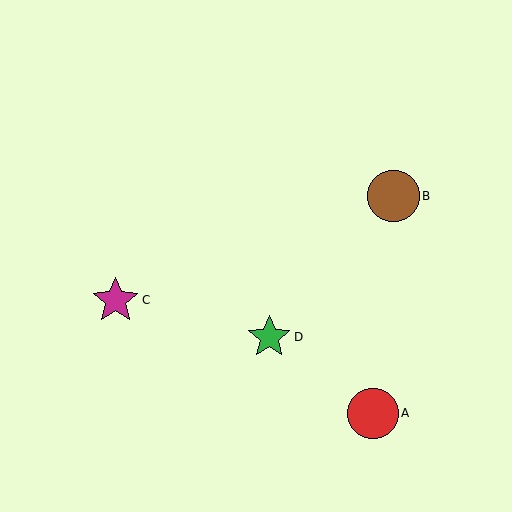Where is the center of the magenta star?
The center of the magenta star is at (116, 300).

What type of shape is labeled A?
Shape A is a red circle.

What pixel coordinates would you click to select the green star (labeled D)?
Click at (269, 337) to select the green star D.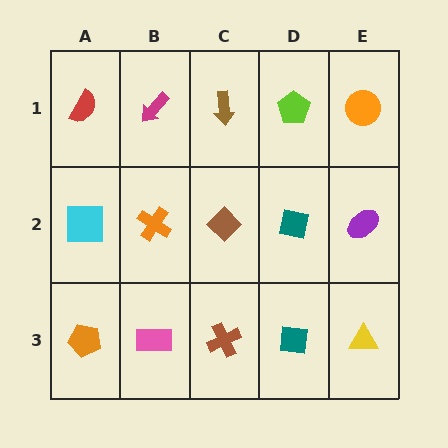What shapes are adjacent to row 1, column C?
A brown diamond (row 2, column C), a magenta arrow (row 1, column B), a lime pentagon (row 1, column D).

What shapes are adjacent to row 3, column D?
A teal square (row 2, column D), a brown cross (row 3, column C), a yellow triangle (row 3, column E).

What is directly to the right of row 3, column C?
A teal square.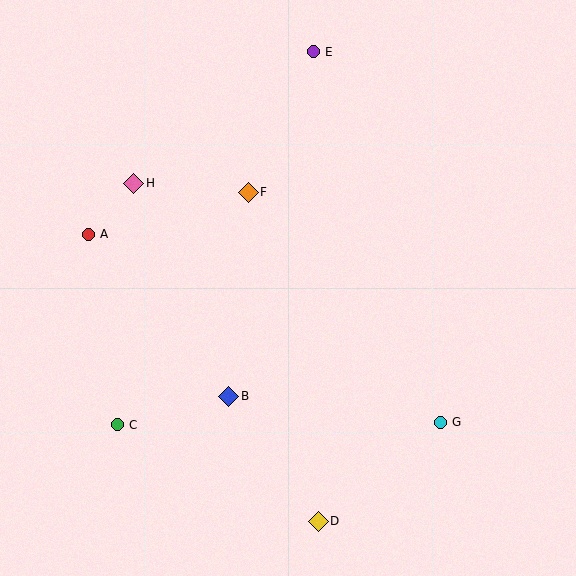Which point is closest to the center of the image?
Point F at (248, 192) is closest to the center.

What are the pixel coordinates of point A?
Point A is at (88, 234).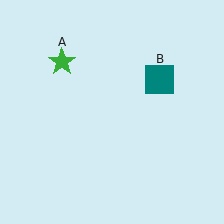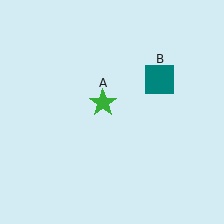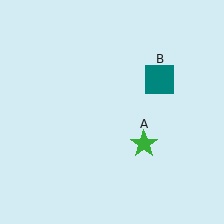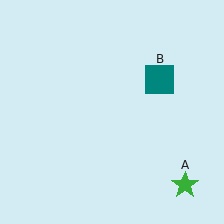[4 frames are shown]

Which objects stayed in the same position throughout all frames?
Teal square (object B) remained stationary.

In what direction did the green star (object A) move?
The green star (object A) moved down and to the right.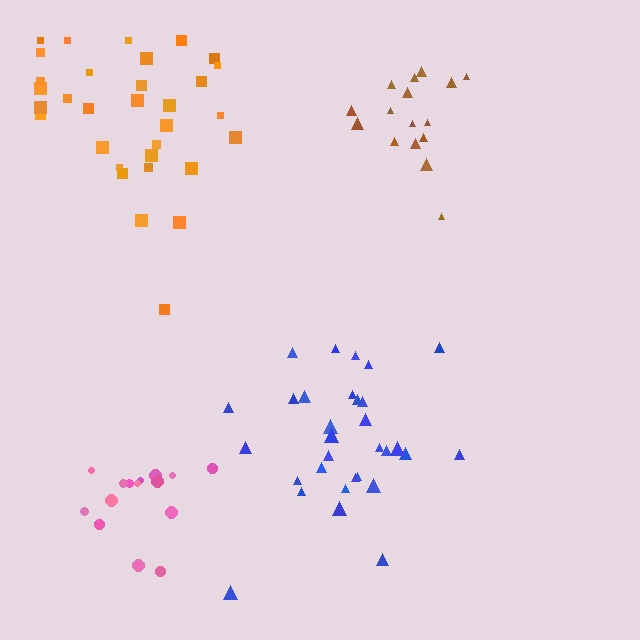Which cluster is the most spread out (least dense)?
Orange.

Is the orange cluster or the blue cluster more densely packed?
Blue.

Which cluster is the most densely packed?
Pink.